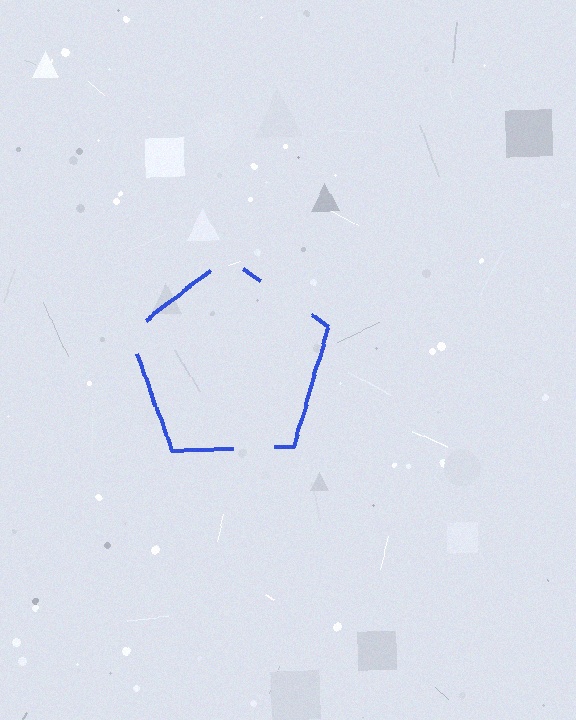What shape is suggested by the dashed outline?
The dashed outline suggests a pentagon.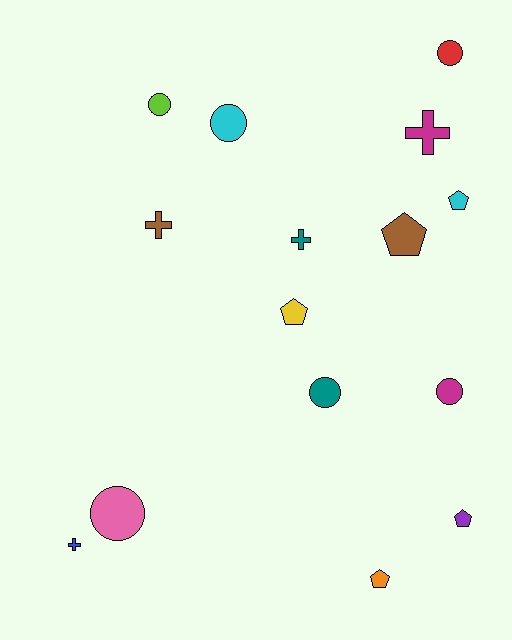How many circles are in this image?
There are 6 circles.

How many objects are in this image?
There are 15 objects.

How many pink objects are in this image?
There is 1 pink object.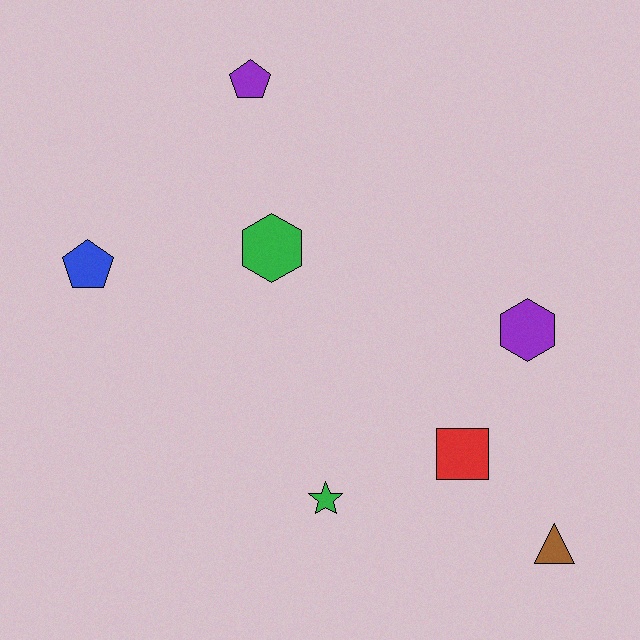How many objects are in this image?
There are 7 objects.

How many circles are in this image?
There are no circles.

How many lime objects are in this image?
There are no lime objects.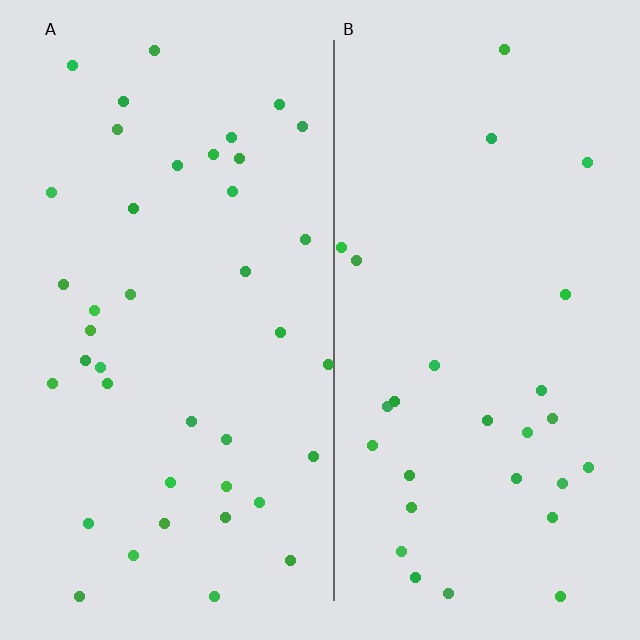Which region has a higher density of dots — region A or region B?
A (the left).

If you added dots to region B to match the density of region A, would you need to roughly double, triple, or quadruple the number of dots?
Approximately double.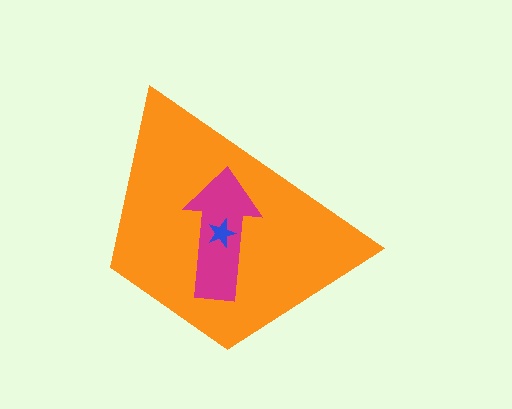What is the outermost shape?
The orange trapezoid.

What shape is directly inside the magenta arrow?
The blue star.